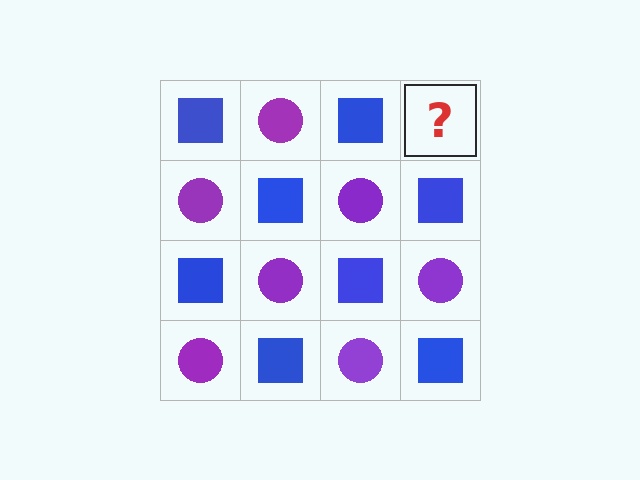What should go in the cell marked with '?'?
The missing cell should contain a purple circle.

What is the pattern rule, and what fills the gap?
The rule is that it alternates blue square and purple circle in a checkerboard pattern. The gap should be filled with a purple circle.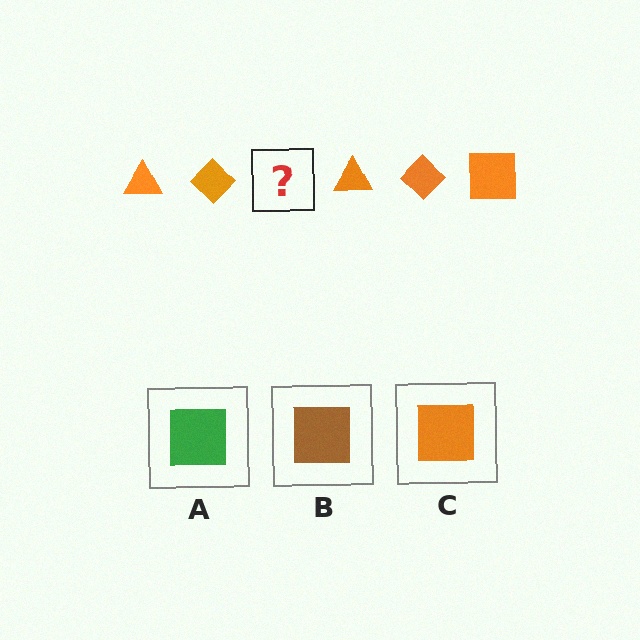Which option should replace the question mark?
Option C.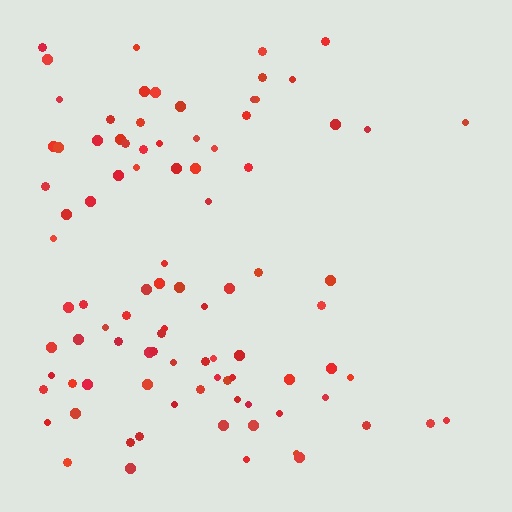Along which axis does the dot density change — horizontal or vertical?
Horizontal.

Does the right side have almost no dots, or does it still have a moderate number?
Still a moderate number, just noticeably fewer than the left.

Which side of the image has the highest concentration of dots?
The left.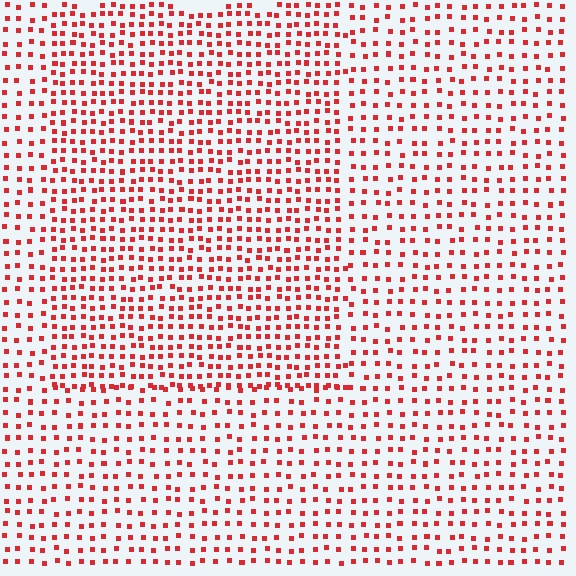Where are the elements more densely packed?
The elements are more densely packed inside the rectangle boundary.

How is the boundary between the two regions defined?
The boundary is defined by a change in element density (approximately 1.6x ratio). All elements are the same color, size, and shape.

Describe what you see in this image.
The image contains small red elements arranged at two different densities. A rectangle-shaped region is visible where the elements are more densely packed than the surrounding area.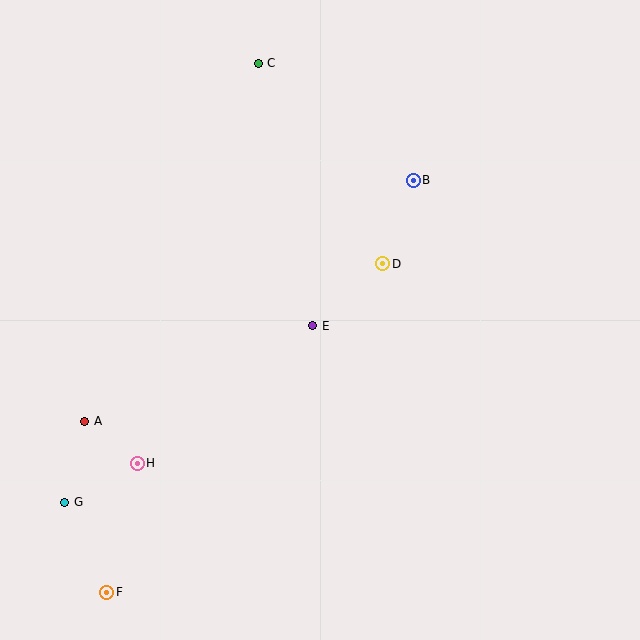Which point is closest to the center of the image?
Point E at (313, 326) is closest to the center.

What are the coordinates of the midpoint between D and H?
The midpoint between D and H is at (260, 363).